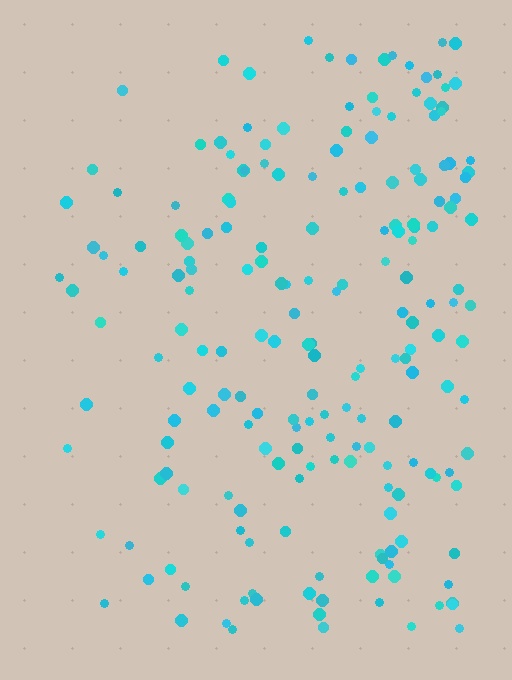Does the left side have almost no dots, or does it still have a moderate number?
Still a moderate number, just noticeably fewer than the right.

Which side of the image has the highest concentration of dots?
The right.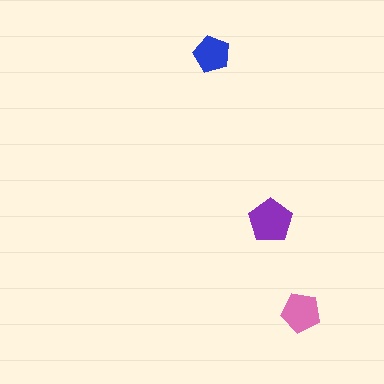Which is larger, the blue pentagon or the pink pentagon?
The pink one.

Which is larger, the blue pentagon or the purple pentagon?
The purple one.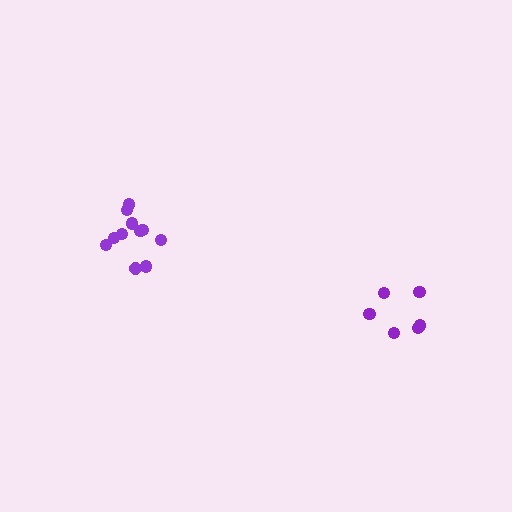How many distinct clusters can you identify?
There are 2 distinct clusters.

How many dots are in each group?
Group 1: 11 dots, Group 2: 6 dots (17 total).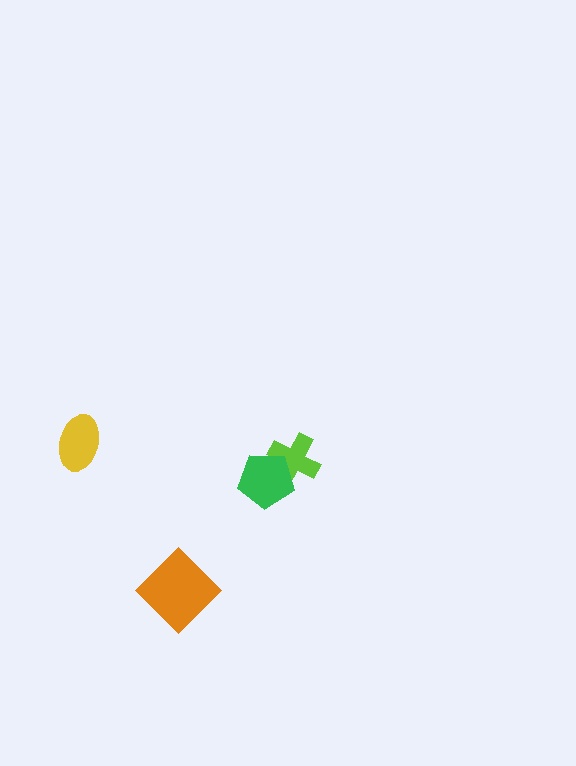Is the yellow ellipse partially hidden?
No, no other shape covers it.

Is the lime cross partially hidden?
Yes, it is partially covered by another shape.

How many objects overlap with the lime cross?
1 object overlaps with the lime cross.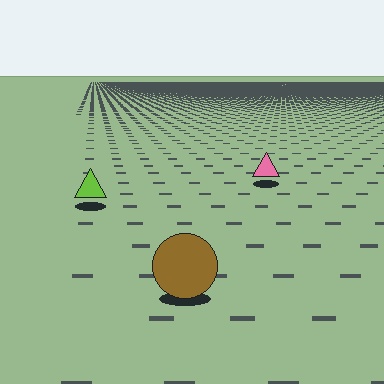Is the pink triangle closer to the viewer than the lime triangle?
No. The lime triangle is closer — you can tell from the texture gradient: the ground texture is coarser near it.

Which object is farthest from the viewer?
The pink triangle is farthest from the viewer. It appears smaller and the ground texture around it is denser.